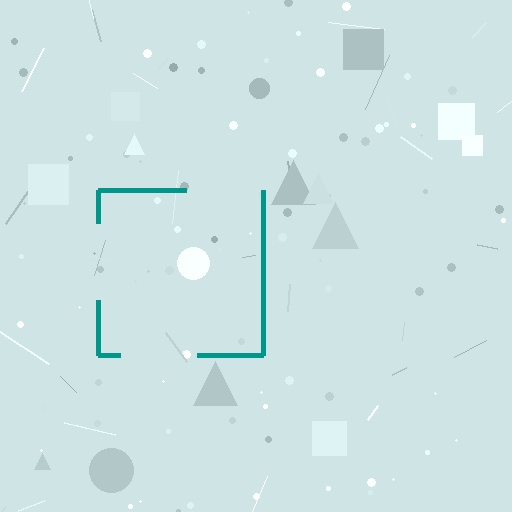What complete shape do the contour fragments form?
The contour fragments form a square.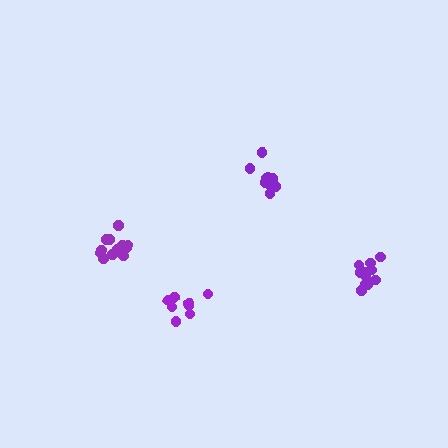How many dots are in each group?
Group 1: 12 dots, Group 2: 8 dots, Group 3: 13 dots, Group 4: 10 dots (43 total).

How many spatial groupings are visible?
There are 4 spatial groupings.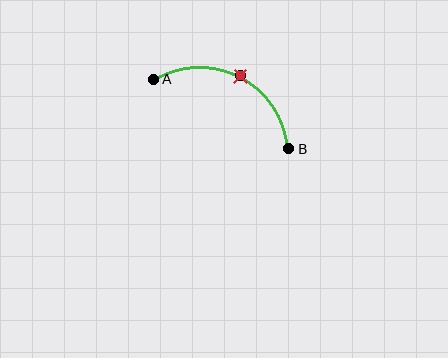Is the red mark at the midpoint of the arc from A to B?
Yes. The red mark lies on the arc at equal arc-length from both A and B — it is the arc midpoint.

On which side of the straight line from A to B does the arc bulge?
The arc bulges above the straight line connecting A and B.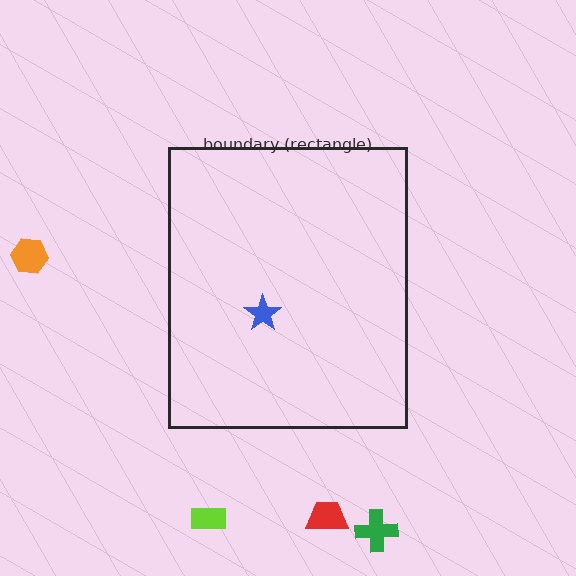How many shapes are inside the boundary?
1 inside, 4 outside.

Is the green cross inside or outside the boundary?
Outside.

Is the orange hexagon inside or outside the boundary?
Outside.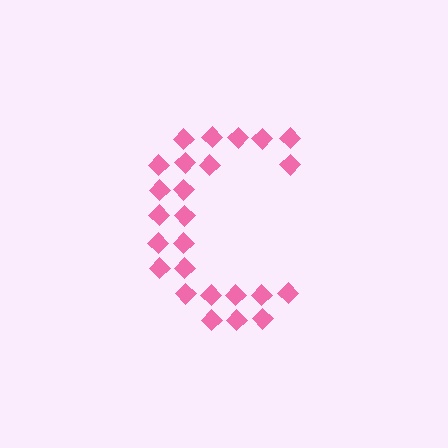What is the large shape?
The large shape is the letter C.